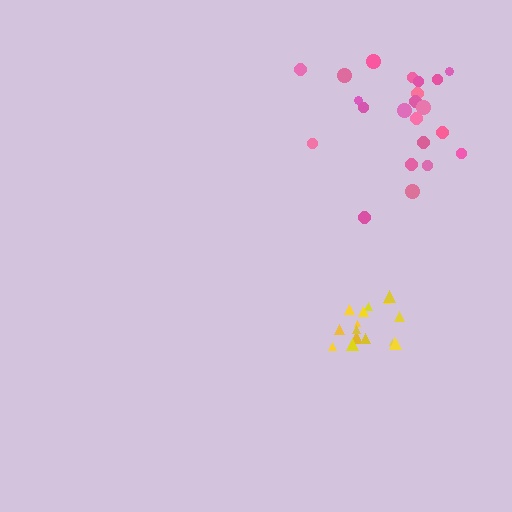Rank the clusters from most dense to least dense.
yellow, pink.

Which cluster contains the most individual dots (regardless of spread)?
Pink (22).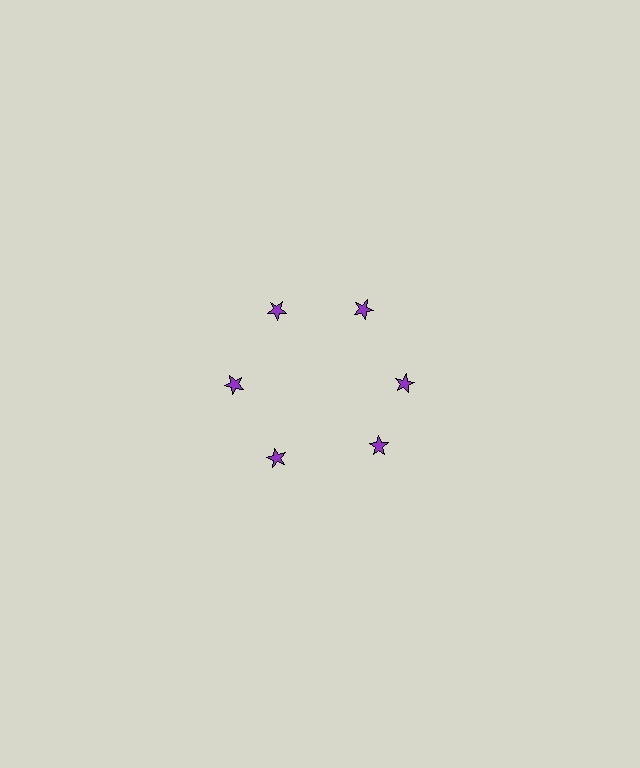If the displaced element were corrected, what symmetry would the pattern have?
It would have 6-fold rotational symmetry — the pattern would map onto itself every 60 degrees.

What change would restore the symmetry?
The symmetry would be restored by rotating it back into even spacing with its neighbors so that all 6 stars sit at equal angles and equal distance from the center.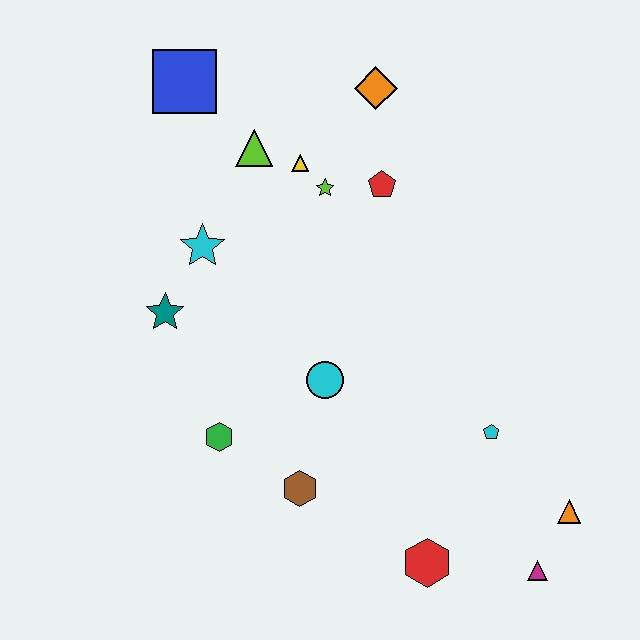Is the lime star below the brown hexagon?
No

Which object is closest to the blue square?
The lime triangle is closest to the blue square.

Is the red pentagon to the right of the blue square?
Yes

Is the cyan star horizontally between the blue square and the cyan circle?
Yes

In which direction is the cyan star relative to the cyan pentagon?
The cyan star is to the left of the cyan pentagon.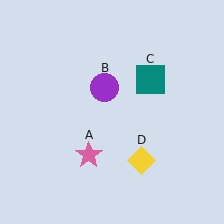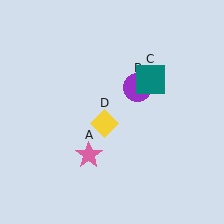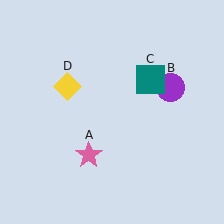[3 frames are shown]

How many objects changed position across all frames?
2 objects changed position: purple circle (object B), yellow diamond (object D).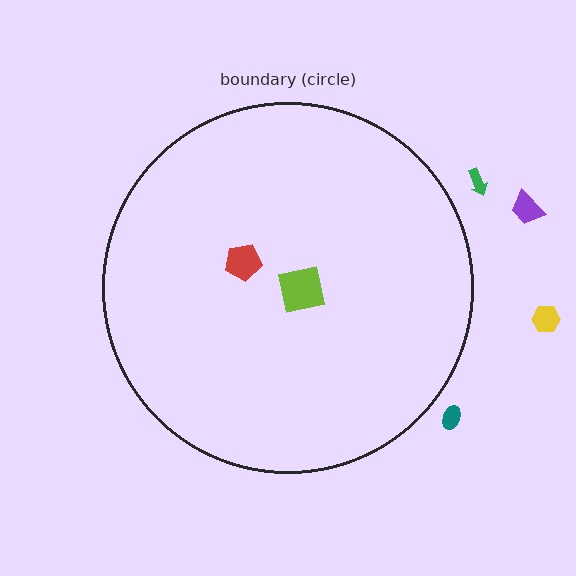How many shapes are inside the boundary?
2 inside, 4 outside.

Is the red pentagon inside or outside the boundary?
Inside.